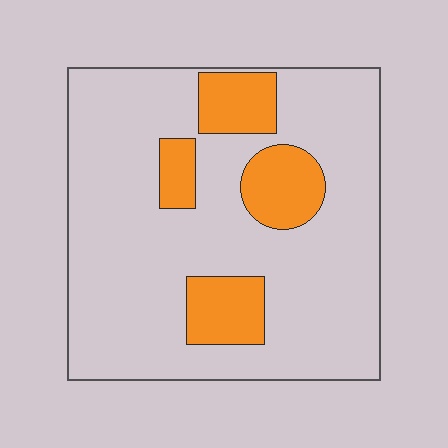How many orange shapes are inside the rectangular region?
4.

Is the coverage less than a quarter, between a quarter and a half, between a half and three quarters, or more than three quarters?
Less than a quarter.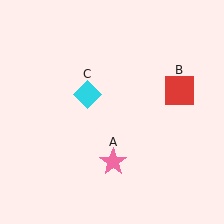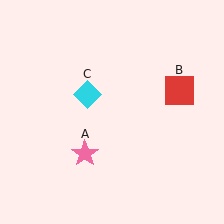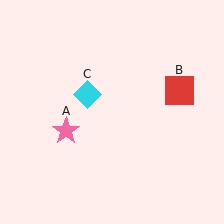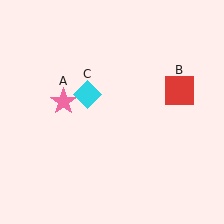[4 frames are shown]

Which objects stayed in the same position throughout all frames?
Red square (object B) and cyan diamond (object C) remained stationary.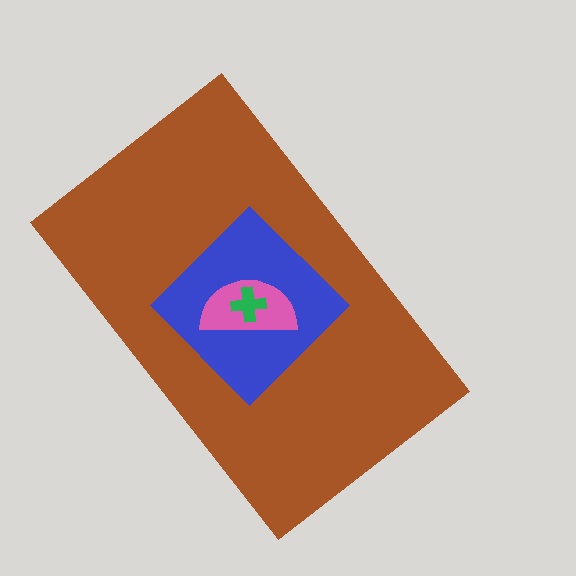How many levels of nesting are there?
4.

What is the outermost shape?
The brown rectangle.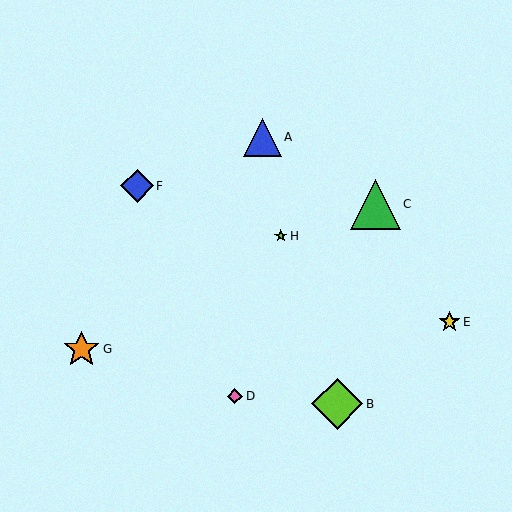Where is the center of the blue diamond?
The center of the blue diamond is at (137, 186).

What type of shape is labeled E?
Shape E is a yellow star.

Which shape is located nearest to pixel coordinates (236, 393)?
The pink diamond (labeled D) at (235, 396) is nearest to that location.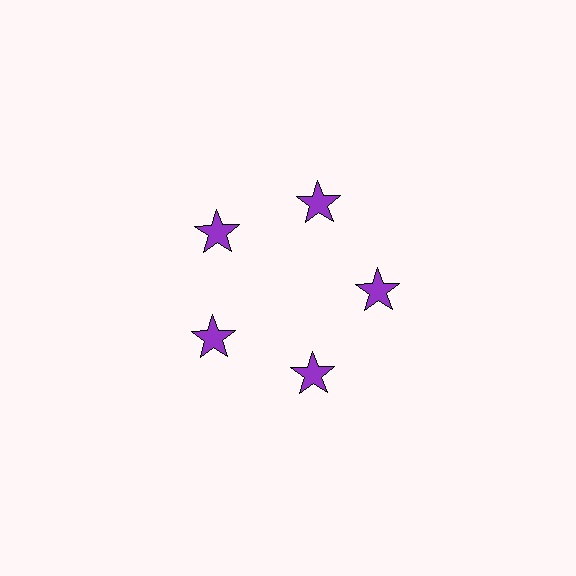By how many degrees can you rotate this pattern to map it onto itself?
The pattern maps onto itself every 72 degrees of rotation.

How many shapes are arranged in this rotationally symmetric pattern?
There are 5 shapes, arranged in 5 groups of 1.